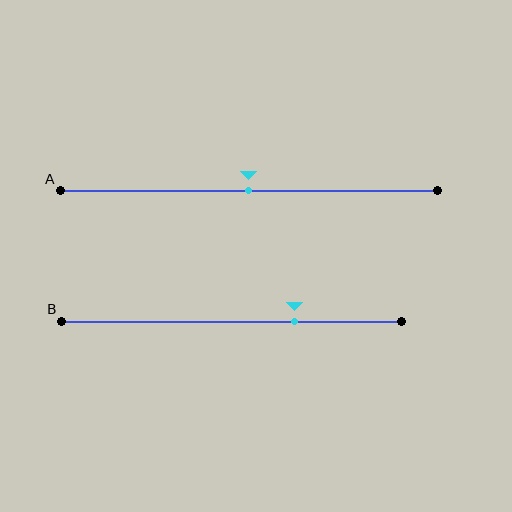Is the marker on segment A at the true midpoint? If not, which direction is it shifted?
Yes, the marker on segment A is at the true midpoint.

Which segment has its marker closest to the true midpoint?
Segment A has its marker closest to the true midpoint.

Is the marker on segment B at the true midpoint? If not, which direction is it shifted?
No, the marker on segment B is shifted to the right by about 19% of the segment length.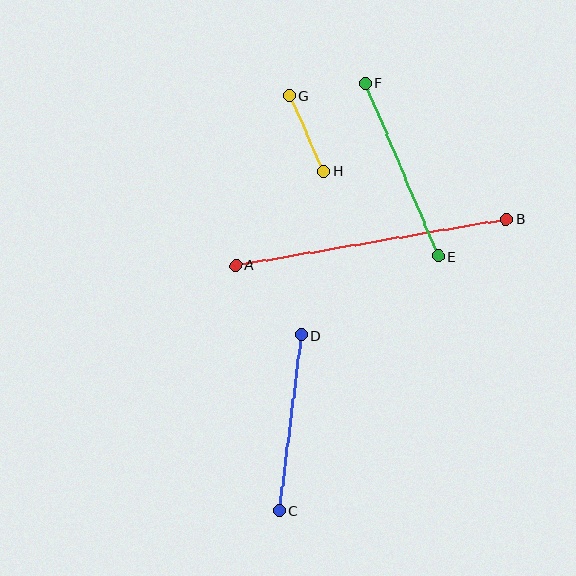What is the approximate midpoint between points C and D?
The midpoint is at approximately (290, 423) pixels.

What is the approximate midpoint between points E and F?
The midpoint is at approximately (402, 170) pixels.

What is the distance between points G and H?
The distance is approximately 82 pixels.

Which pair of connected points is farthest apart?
Points A and B are farthest apart.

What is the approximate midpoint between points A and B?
The midpoint is at approximately (371, 242) pixels.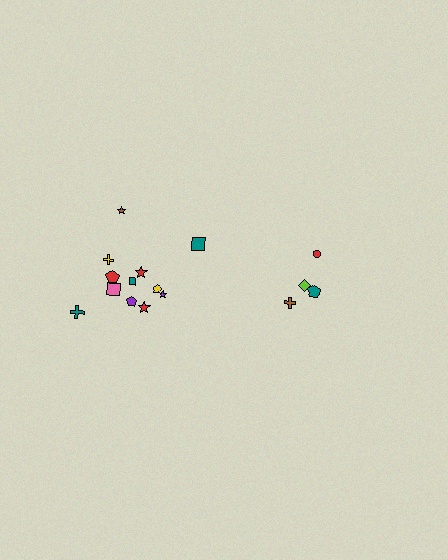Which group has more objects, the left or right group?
The left group.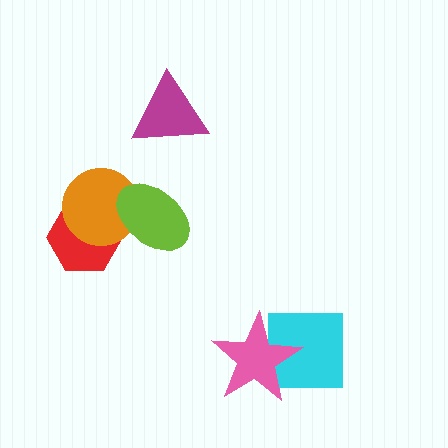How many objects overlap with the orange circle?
2 objects overlap with the orange circle.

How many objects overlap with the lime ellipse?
1 object overlaps with the lime ellipse.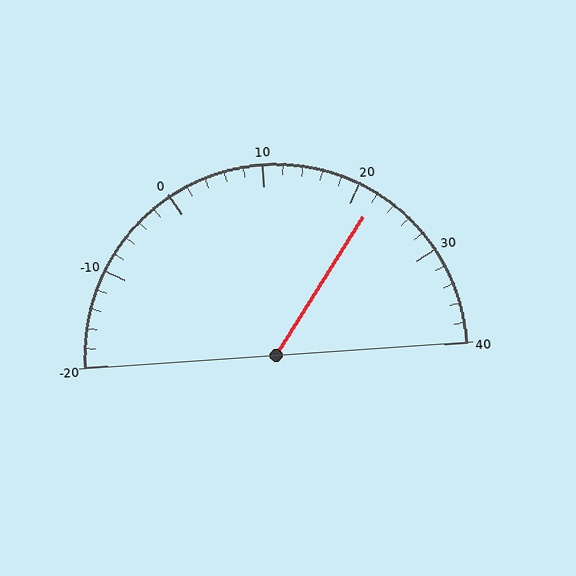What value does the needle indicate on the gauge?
The needle indicates approximately 22.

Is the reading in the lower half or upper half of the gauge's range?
The reading is in the upper half of the range (-20 to 40).